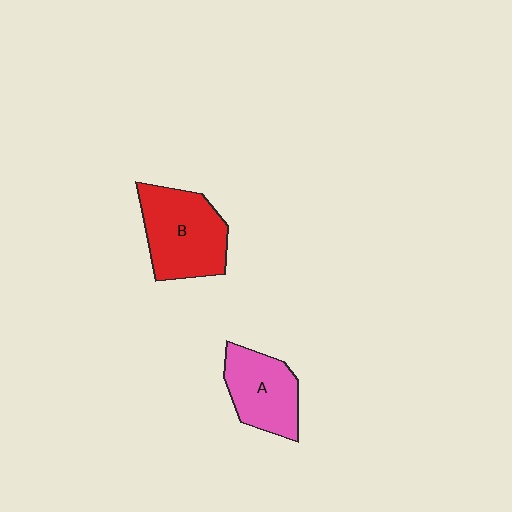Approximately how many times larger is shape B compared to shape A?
Approximately 1.3 times.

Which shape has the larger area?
Shape B (red).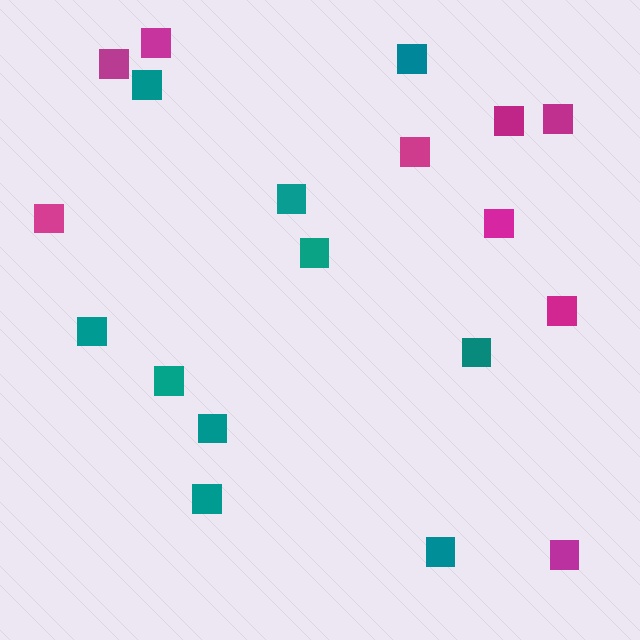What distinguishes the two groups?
There are 2 groups: one group of magenta squares (9) and one group of teal squares (10).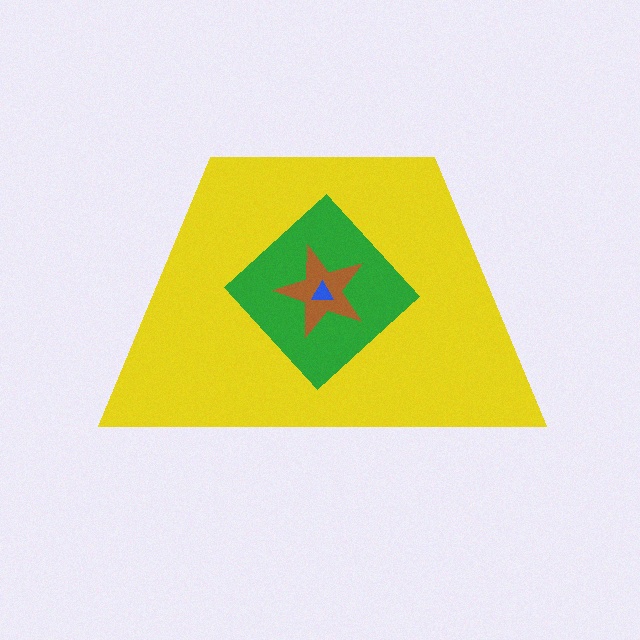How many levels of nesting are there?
4.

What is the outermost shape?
The yellow trapezoid.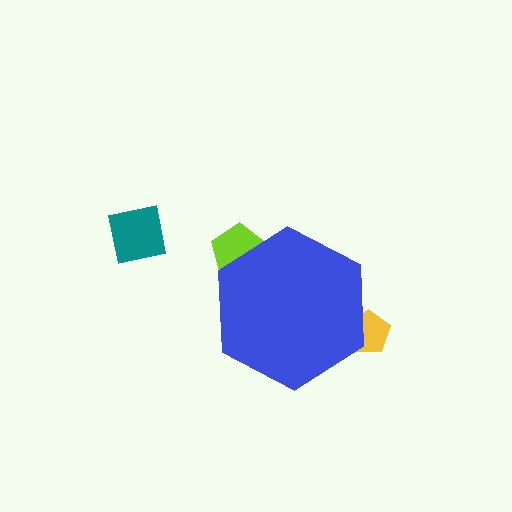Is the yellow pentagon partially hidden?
Yes, the yellow pentagon is partially hidden behind the blue hexagon.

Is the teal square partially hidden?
No, the teal square is fully visible.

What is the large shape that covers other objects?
A blue hexagon.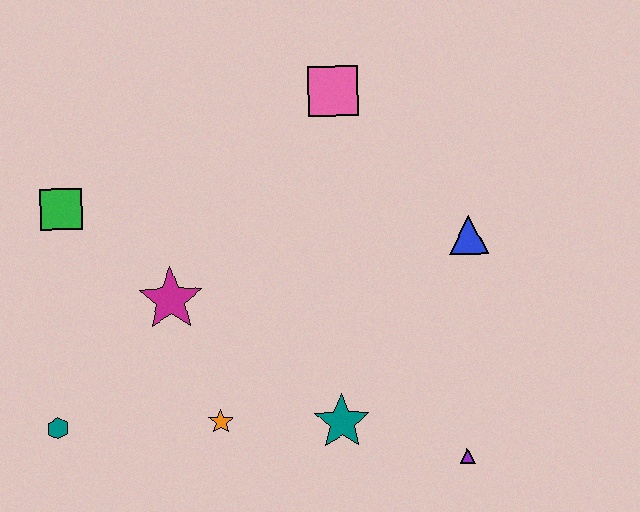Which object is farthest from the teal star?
The green square is farthest from the teal star.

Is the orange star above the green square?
No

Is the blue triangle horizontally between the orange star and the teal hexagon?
No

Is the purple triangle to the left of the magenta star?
No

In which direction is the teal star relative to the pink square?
The teal star is below the pink square.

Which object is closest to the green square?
The magenta star is closest to the green square.